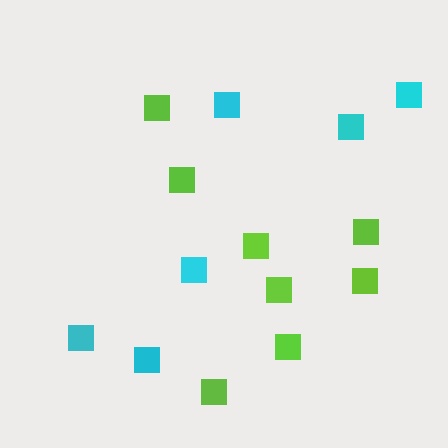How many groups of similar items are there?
There are 2 groups: one group of lime squares (8) and one group of cyan squares (6).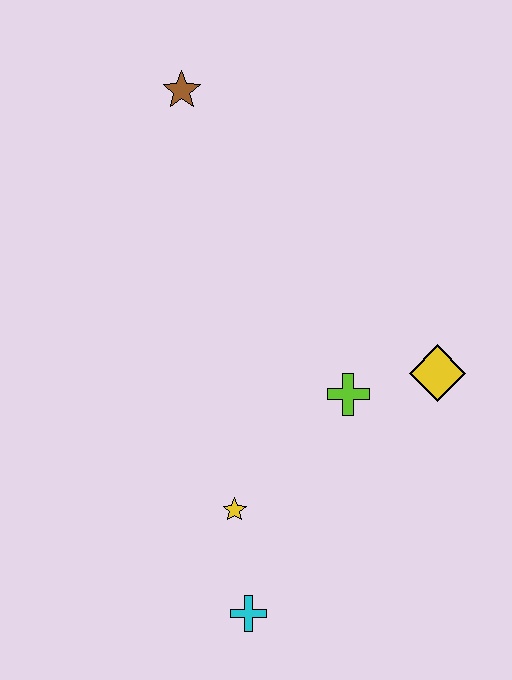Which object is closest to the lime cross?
The yellow diamond is closest to the lime cross.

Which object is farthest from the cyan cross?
The brown star is farthest from the cyan cross.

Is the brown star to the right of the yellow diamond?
No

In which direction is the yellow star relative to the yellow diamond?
The yellow star is to the left of the yellow diamond.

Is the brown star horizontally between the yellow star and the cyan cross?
No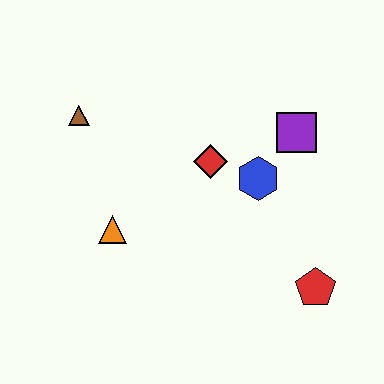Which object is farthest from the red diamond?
The red pentagon is farthest from the red diamond.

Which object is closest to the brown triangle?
The orange triangle is closest to the brown triangle.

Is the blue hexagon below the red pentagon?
No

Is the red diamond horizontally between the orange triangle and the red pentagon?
Yes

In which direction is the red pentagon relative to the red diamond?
The red pentagon is below the red diamond.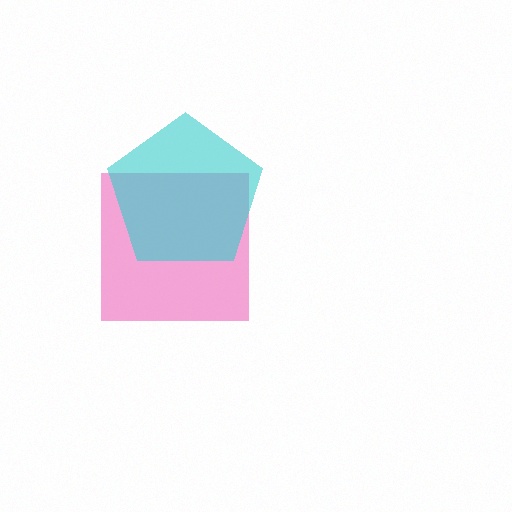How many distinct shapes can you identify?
There are 2 distinct shapes: a pink square, a cyan pentagon.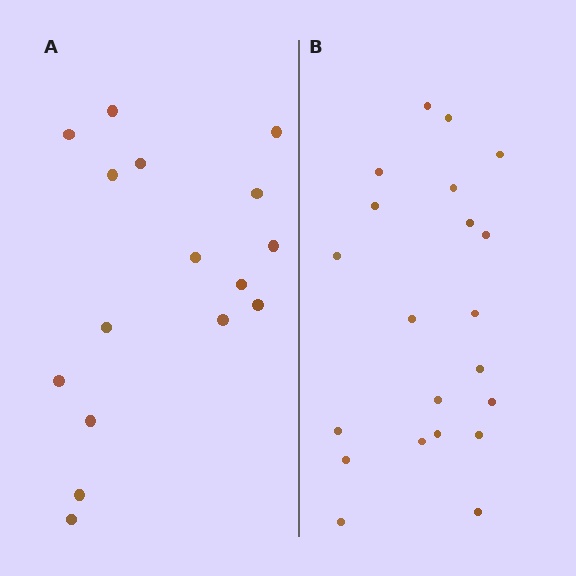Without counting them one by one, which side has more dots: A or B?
Region B (the right region) has more dots.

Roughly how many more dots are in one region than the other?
Region B has about 5 more dots than region A.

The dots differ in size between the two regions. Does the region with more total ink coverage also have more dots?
No. Region A has more total ink coverage because its dots are larger, but region B actually contains more individual dots. Total area can be misleading — the number of items is what matters here.